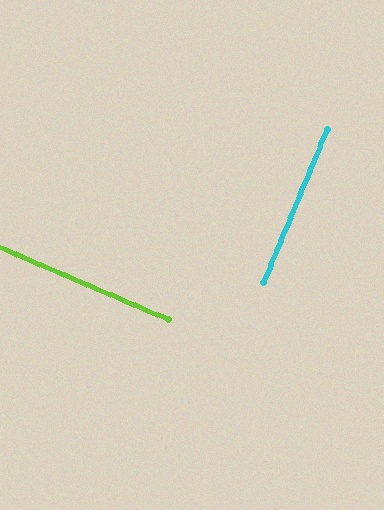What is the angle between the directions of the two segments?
Approximately 89 degrees.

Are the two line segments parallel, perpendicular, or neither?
Perpendicular — they meet at approximately 89°.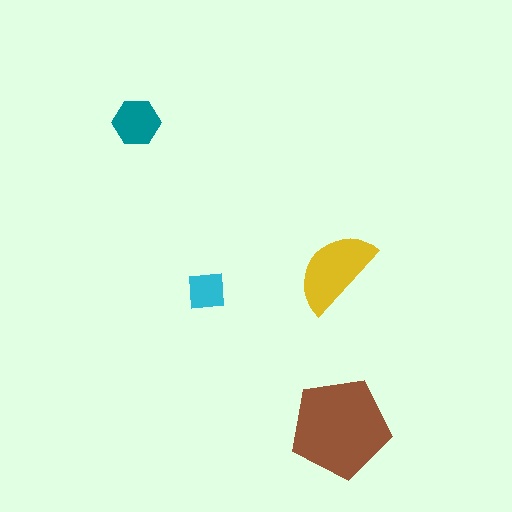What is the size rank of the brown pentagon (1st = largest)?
1st.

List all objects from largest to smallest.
The brown pentagon, the yellow semicircle, the teal hexagon, the cyan square.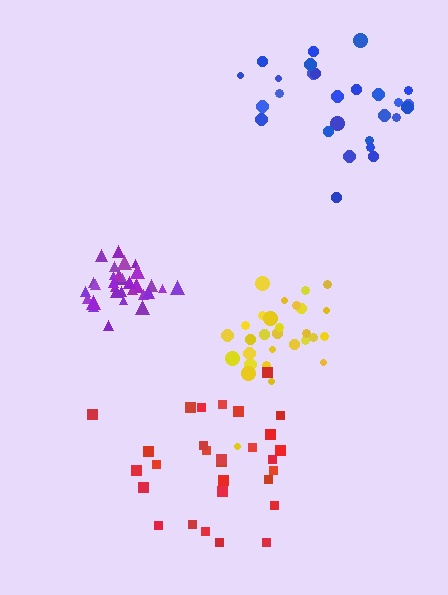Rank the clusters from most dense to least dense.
purple, yellow, red, blue.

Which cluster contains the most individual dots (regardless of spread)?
Yellow (31).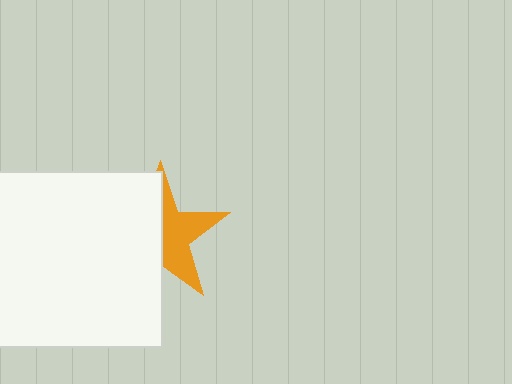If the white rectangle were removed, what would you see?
You would see the complete orange star.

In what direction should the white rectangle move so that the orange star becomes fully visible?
The white rectangle should move left. That is the shortest direction to clear the overlap and leave the orange star fully visible.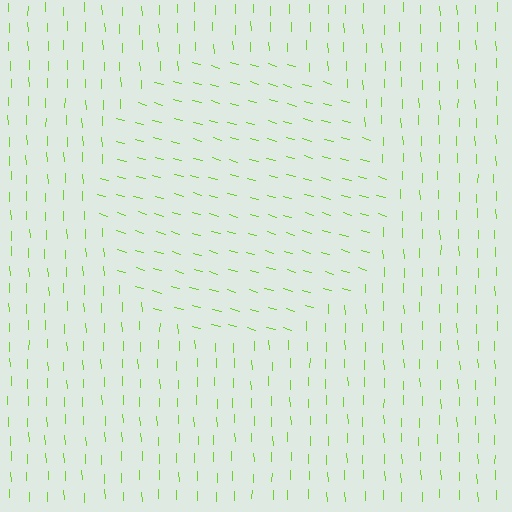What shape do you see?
I see a circle.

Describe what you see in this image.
The image is filled with small lime line segments. A circle region in the image has lines oriented differently from the surrounding lines, creating a visible texture boundary.